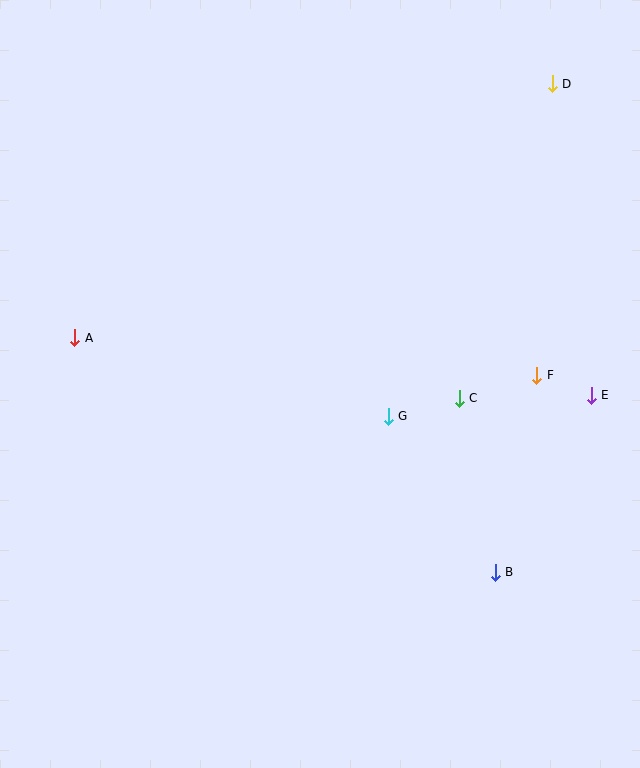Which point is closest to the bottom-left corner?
Point A is closest to the bottom-left corner.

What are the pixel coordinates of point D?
Point D is at (552, 84).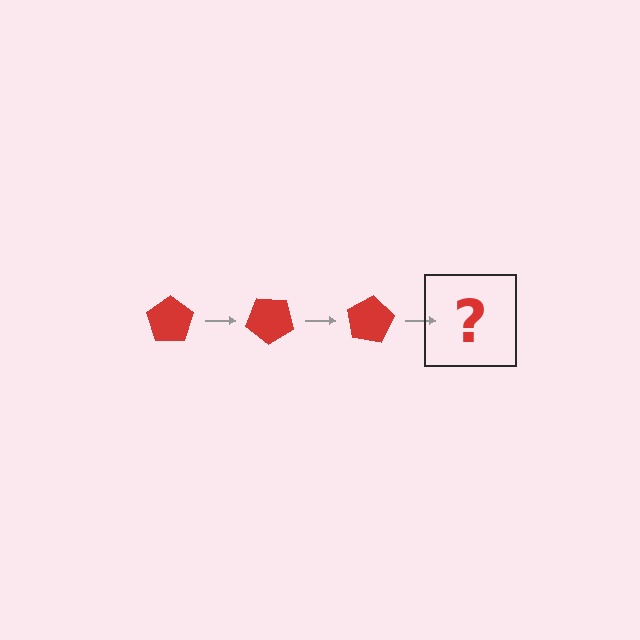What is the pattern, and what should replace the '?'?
The pattern is that the pentagon rotates 40 degrees each step. The '?' should be a red pentagon rotated 120 degrees.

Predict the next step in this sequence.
The next step is a red pentagon rotated 120 degrees.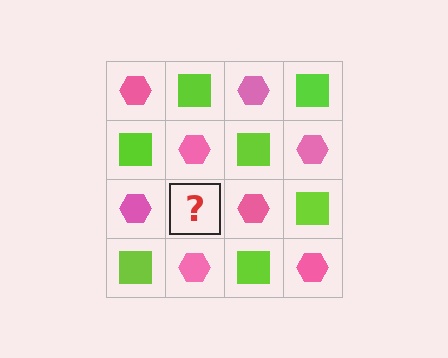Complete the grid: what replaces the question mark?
The question mark should be replaced with a lime square.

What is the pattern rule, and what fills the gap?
The rule is that it alternates pink hexagon and lime square in a checkerboard pattern. The gap should be filled with a lime square.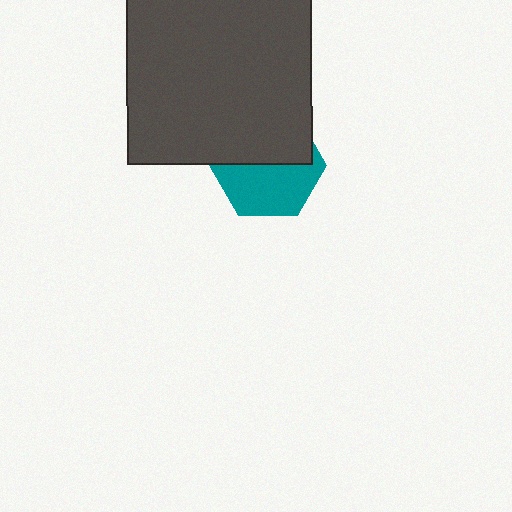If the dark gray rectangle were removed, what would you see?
You would see the complete teal hexagon.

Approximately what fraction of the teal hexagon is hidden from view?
Roughly 49% of the teal hexagon is hidden behind the dark gray rectangle.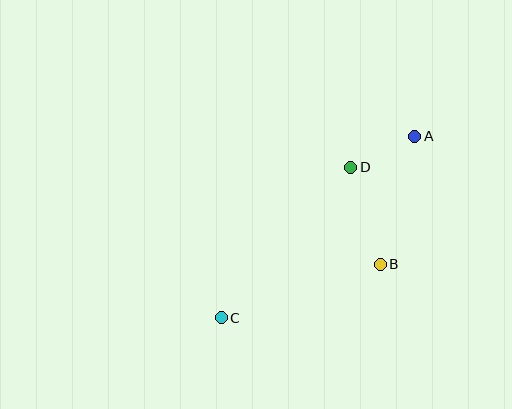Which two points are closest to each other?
Points A and D are closest to each other.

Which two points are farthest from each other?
Points A and C are farthest from each other.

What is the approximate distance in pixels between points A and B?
The distance between A and B is approximately 133 pixels.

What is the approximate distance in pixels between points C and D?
The distance between C and D is approximately 199 pixels.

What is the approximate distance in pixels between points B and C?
The distance between B and C is approximately 168 pixels.